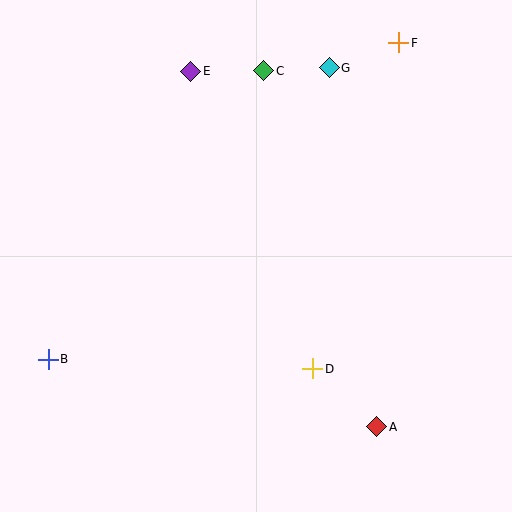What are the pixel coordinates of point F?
Point F is at (399, 43).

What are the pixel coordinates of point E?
Point E is at (191, 71).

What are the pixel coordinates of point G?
Point G is at (329, 68).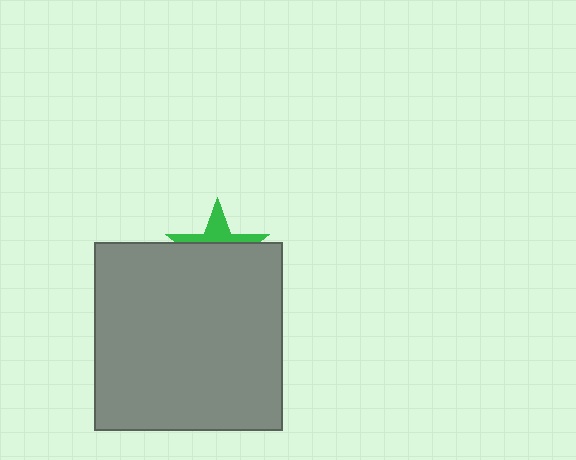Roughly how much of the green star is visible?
A small part of it is visible (roughly 35%).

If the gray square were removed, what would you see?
You would see the complete green star.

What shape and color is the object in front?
The object in front is a gray square.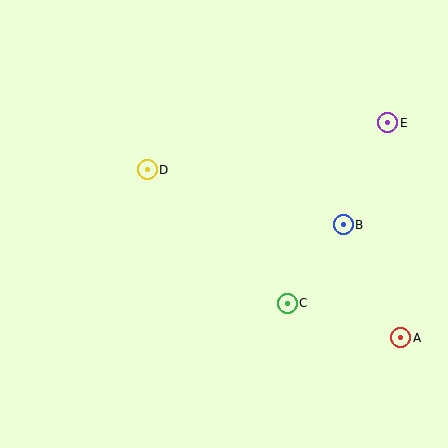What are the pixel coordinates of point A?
Point A is at (401, 338).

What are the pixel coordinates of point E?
Point E is at (388, 123).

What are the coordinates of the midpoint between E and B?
The midpoint between E and B is at (365, 174).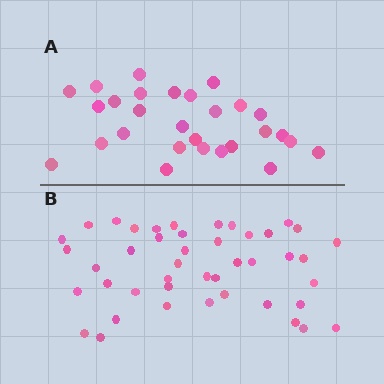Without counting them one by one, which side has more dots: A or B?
Region B (the bottom region) has more dots.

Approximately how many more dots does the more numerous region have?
Region B has approximately 15 more dots than region A.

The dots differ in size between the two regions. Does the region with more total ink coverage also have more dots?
No. Region A has more total ink coverage because its dots are larger, but region B actually contains more individual dots. Total area can be misleading — the number of items is what matters here.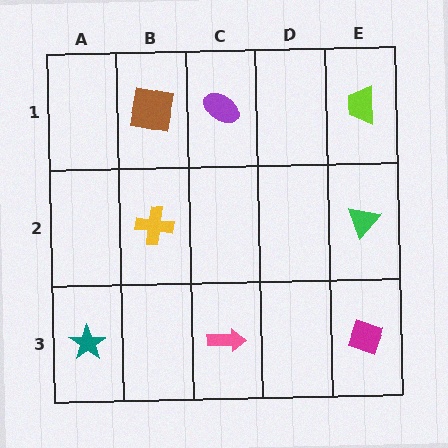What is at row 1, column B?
A brown square.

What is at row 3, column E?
A magenta diamond.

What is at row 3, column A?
A teal star.